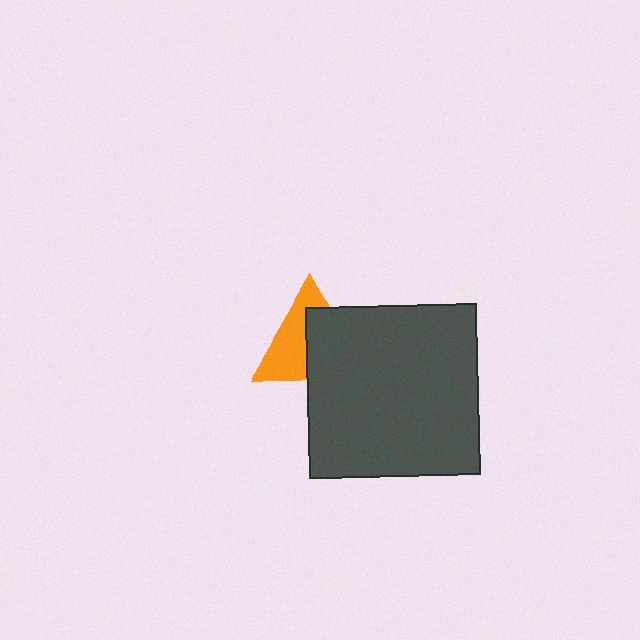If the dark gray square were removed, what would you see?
You would see the complete orange triangle.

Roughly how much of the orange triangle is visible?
About half of it is visible (roughly 50%).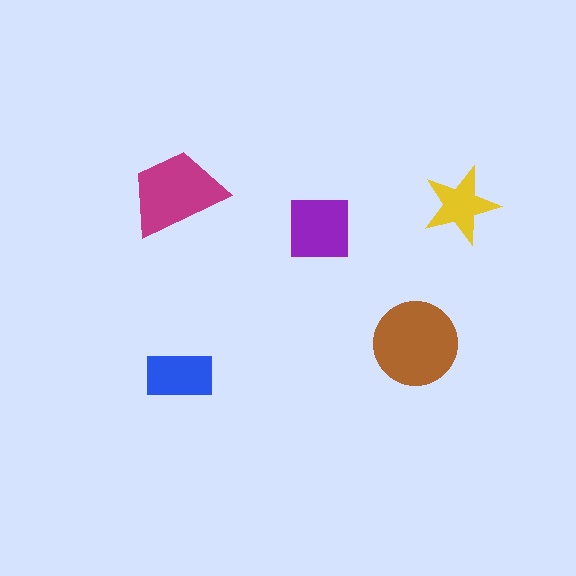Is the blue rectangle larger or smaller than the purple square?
Smaller.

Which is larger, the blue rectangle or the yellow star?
The blue rectangle.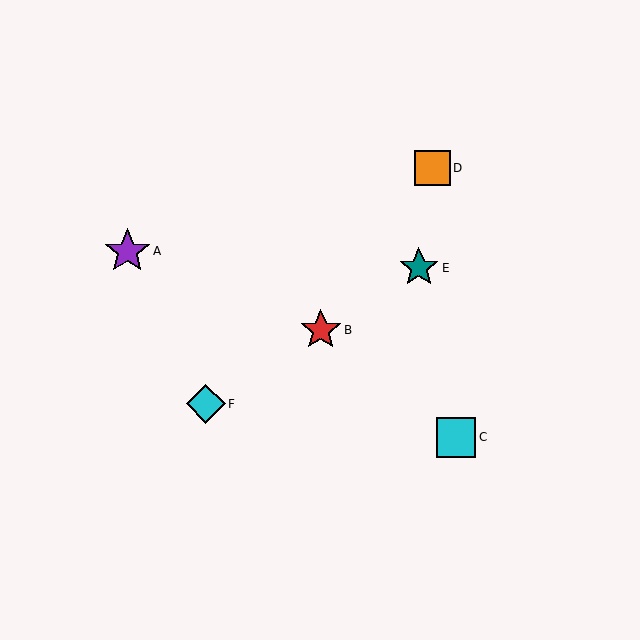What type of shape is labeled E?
Shape E is a teal star.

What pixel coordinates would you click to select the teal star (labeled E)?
Click at (419, 268) to select the teal star E.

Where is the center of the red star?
The center of the red star is at (321, 330).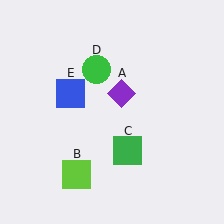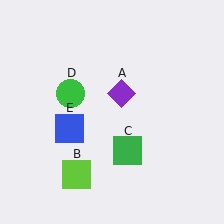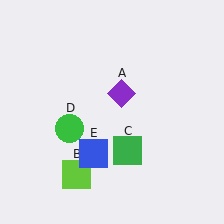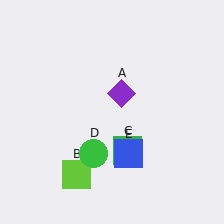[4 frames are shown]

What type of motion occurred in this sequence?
The green circle (object D), blue square (object E) rotated counterclockwise around the center of the scene.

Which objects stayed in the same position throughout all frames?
Purple diamond (object A) and lime square (object B) and green square (object C) remained stationary.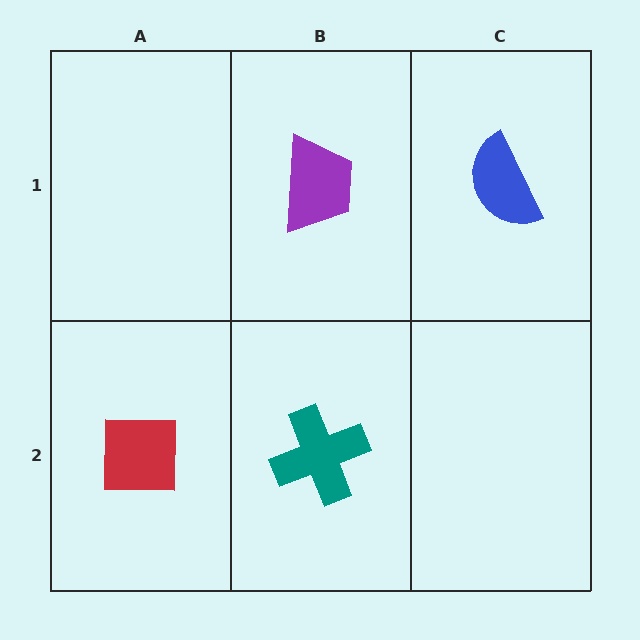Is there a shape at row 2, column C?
No, that cell is empty.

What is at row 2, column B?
A teal cross.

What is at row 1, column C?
A blue semicircle.